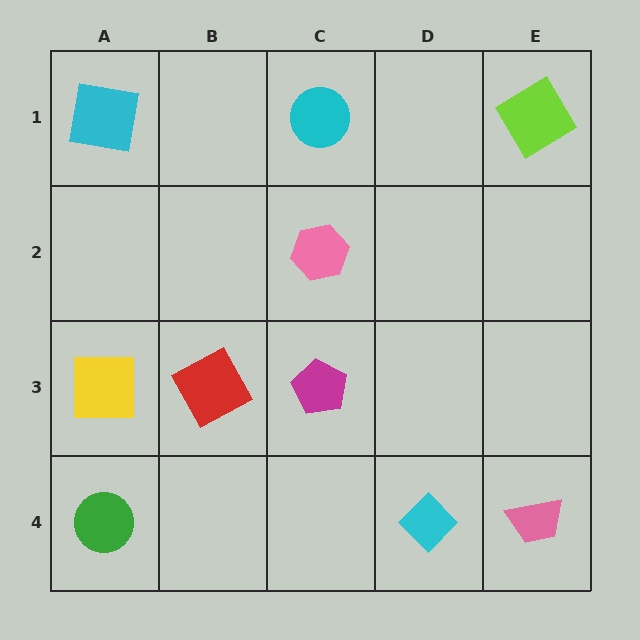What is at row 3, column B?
A red square.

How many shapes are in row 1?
3 shapes.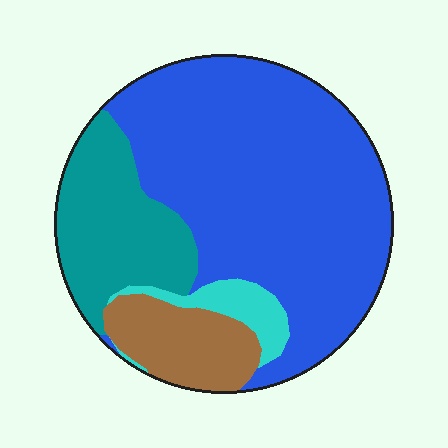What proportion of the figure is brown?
Brown covers around 10% of the figure.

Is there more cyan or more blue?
Blue.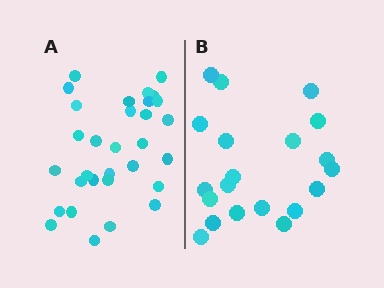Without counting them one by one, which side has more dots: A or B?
Region A (the left region) has more dots.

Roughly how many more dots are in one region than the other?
Region A has roughly 12 or so more dots than region B.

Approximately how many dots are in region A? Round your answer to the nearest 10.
About 30 dots. (The exact count is 31, which rounds to 30.)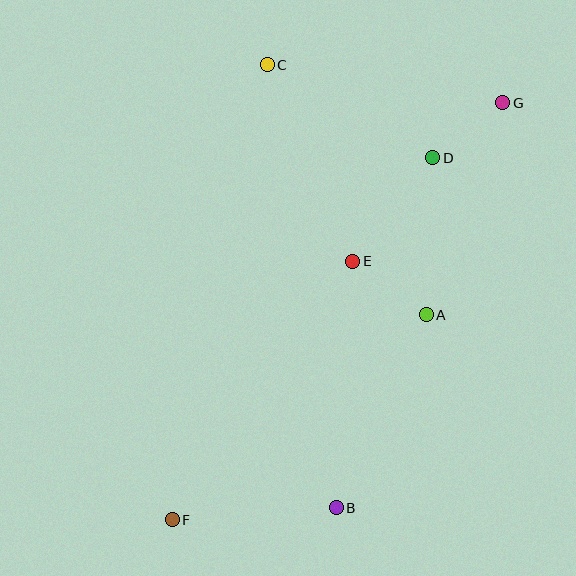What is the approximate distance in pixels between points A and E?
The distance between A and E is approximately 91 pixels.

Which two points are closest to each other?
Points D and G are closest to each other.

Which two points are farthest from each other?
Points F and G are farthest from each other.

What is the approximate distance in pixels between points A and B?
The distance between A and B is approximately 213 pixels.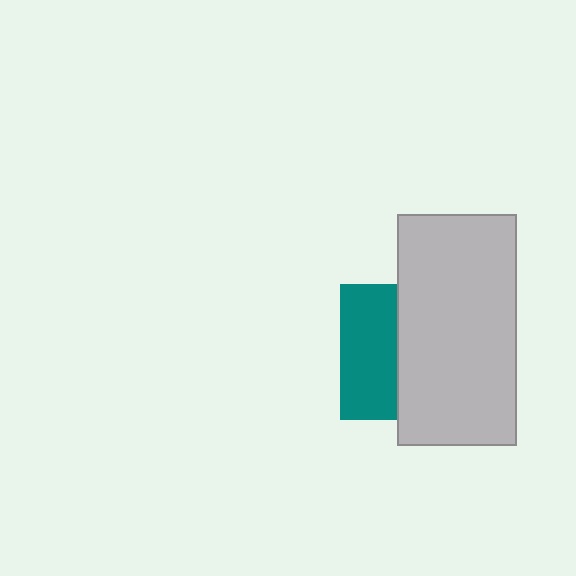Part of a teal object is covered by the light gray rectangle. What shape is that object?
It is a square.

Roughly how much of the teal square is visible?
A small part of it is visible (roughly 43%).